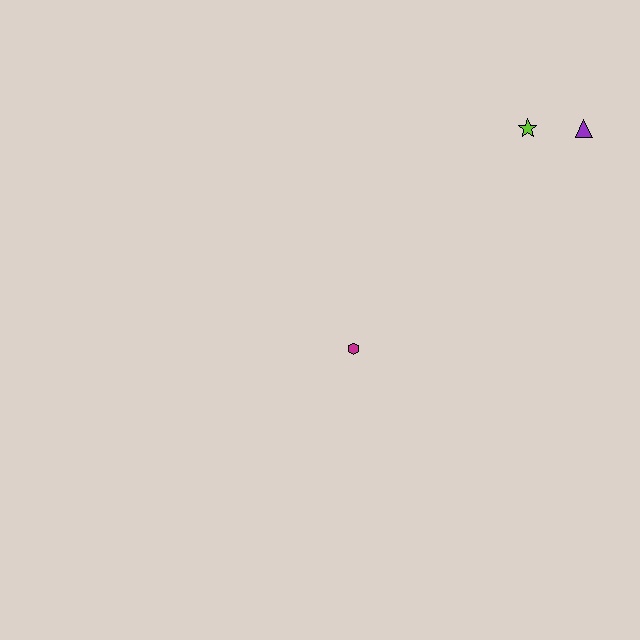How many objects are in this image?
There are 3 objects.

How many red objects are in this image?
There are no red objects.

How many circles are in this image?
There are no circles.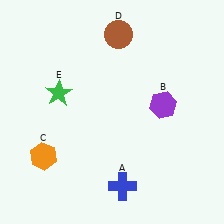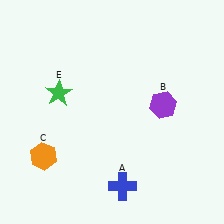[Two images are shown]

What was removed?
The brown circle (D) was removed in Image 2.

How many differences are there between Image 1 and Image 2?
There is 1 difference between the two images.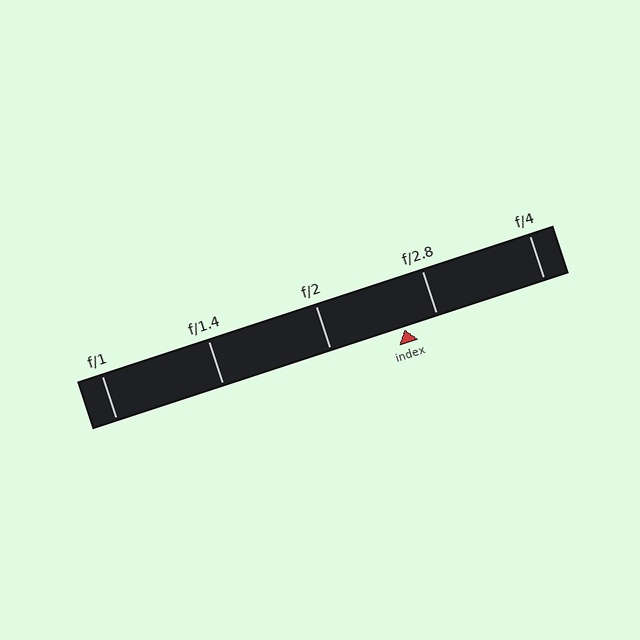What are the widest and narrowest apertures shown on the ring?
The widest aperture shown is f/1 and the narrowest is f/4.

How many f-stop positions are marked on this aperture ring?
There are 5 f-stop positions marked.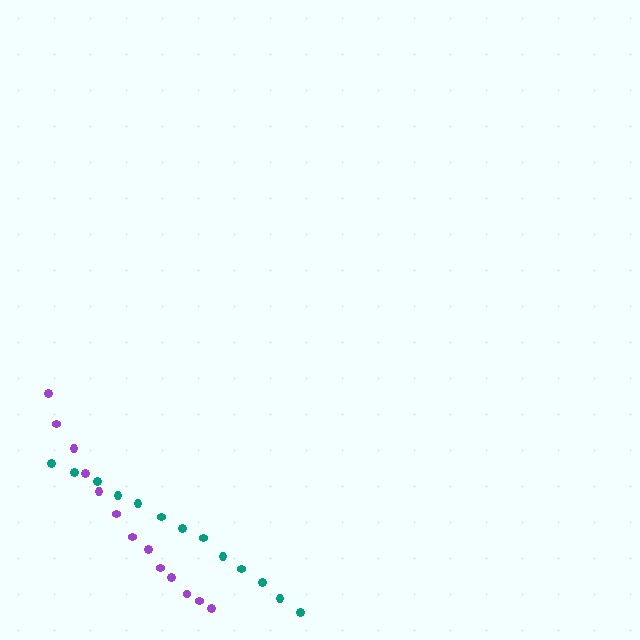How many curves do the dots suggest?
There are 2 distinct paths.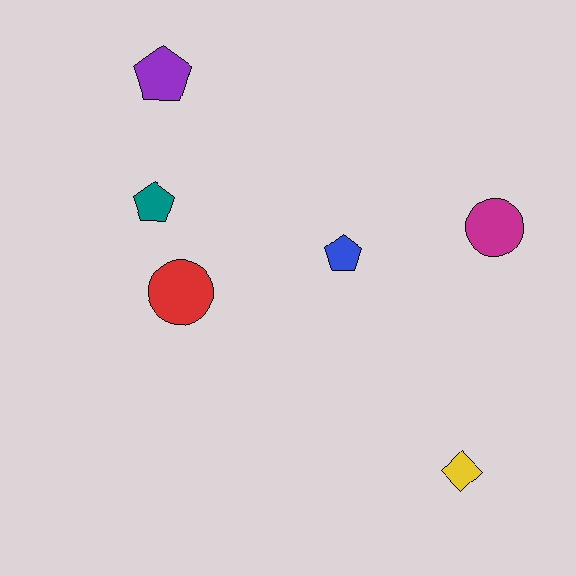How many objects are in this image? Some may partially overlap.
There are 6 objects.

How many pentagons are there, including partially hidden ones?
There are 3 pentagons.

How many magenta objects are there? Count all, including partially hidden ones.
There is 1 magenta object.